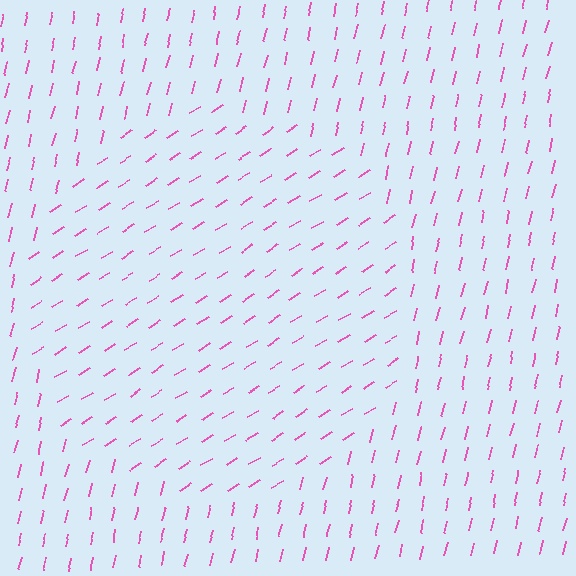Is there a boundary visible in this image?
Yes, there is a texture boundary formed by a change in line orientation.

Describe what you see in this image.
The image is filled with small pink line segments. A circle region in the image has lines oriented differently from the surrounding lines, creating a visible texture boundary.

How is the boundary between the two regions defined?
The boundary is defined purely by a change in line orientation (approximately 45 degrees difference). All lines are the same color and thickness.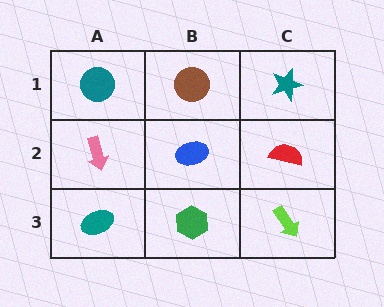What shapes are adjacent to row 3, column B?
A blue ellipse (row 2, column B), a teal ellipse (row 3, column A), a lime arrow (row 3, column C).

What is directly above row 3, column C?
A red semicircle.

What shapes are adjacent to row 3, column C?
A red semicircle (row 2, column C), a green hexagon (row 3, column B).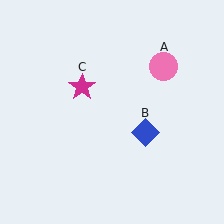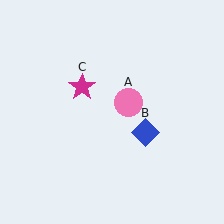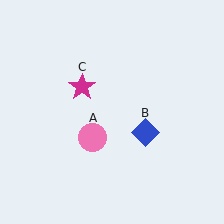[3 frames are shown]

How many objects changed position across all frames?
1 object changed position: pink circle (object A).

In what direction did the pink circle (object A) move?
The pink circle (object A) moved down and to the left.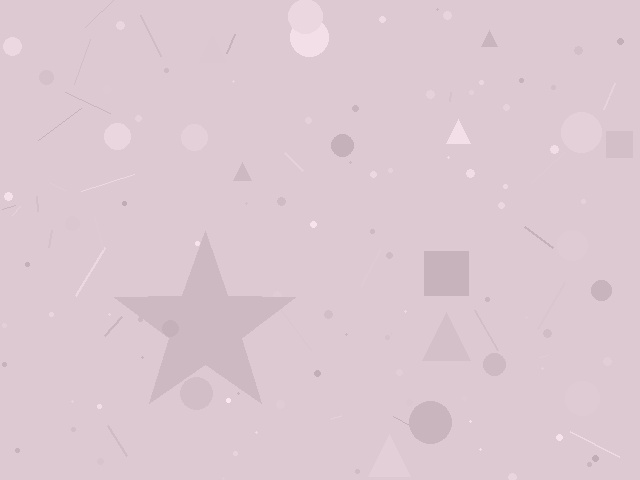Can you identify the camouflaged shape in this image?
The camouflaged shape is a star.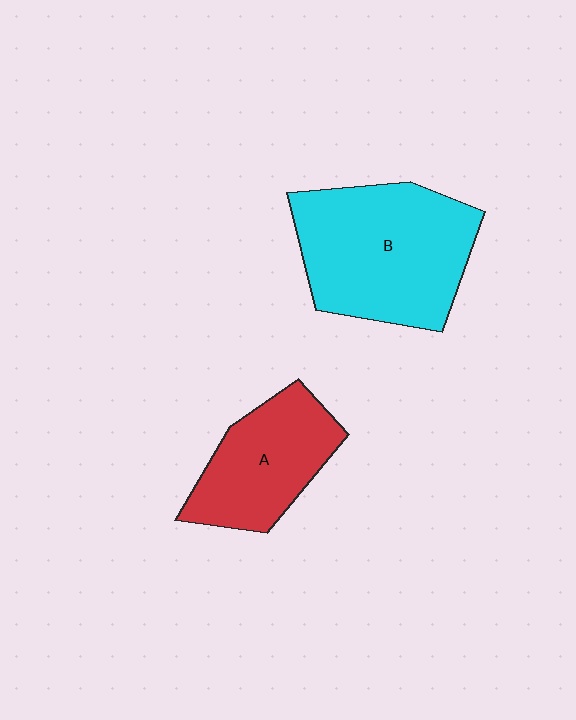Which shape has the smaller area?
Shape A (red).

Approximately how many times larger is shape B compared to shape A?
Approximately 1.6 times.